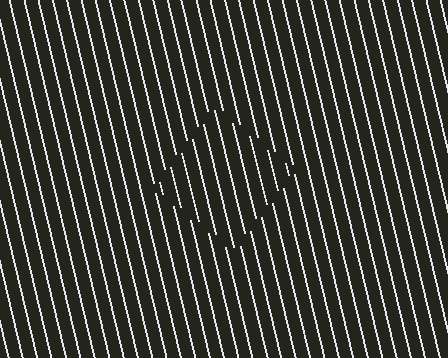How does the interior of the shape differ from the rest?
The interior of the shape contains the same grating, shifted by half a period — the contour is defined by the phase discontinuity where line-ends from the inner and outer gratings abut.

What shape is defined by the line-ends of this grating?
An illusory square. The interior of the shape contains the same grating, shifted by half a period — the contour is defined by the phase discontinuity where line-ends from the inner and outer gratings abut.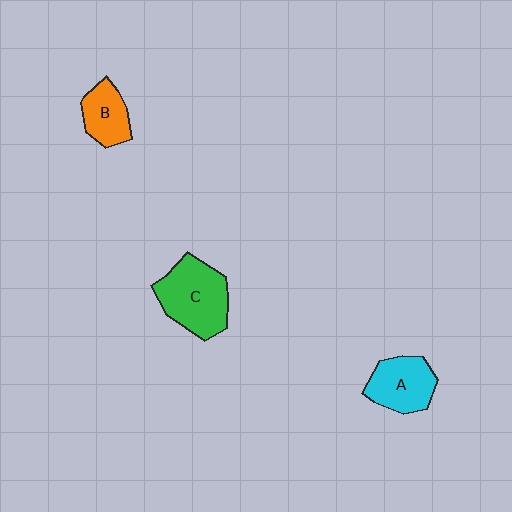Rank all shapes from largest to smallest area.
From largest to smallest: C (green), A (cyan), B (orange).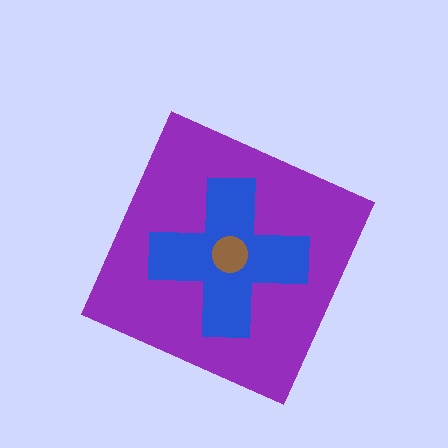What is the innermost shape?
The brown circle.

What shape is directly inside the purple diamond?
The blue cross.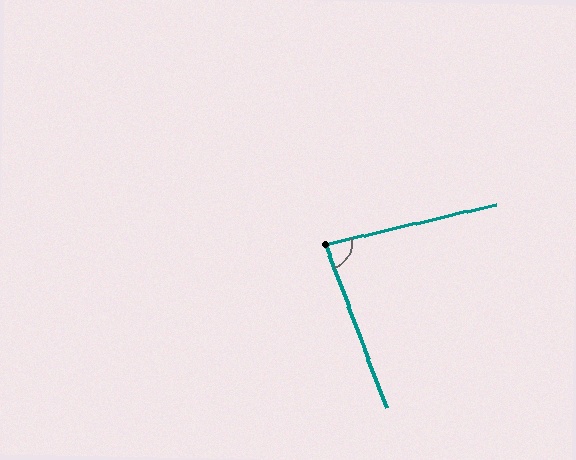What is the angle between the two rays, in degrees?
Approximately 82 degrees.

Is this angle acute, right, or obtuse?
It is acute.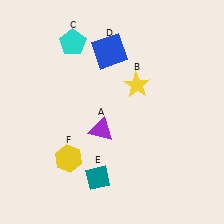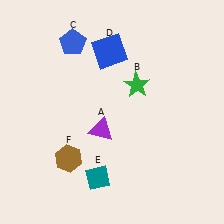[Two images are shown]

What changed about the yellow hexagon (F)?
In Image 1, F is yellow. In Image 2, it changed to brown.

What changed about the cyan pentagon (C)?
In Image 1, C is cyan. In Image 2, it changed to blue.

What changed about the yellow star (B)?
In Image 1, B is yellow. In Image 2, it changed to green.